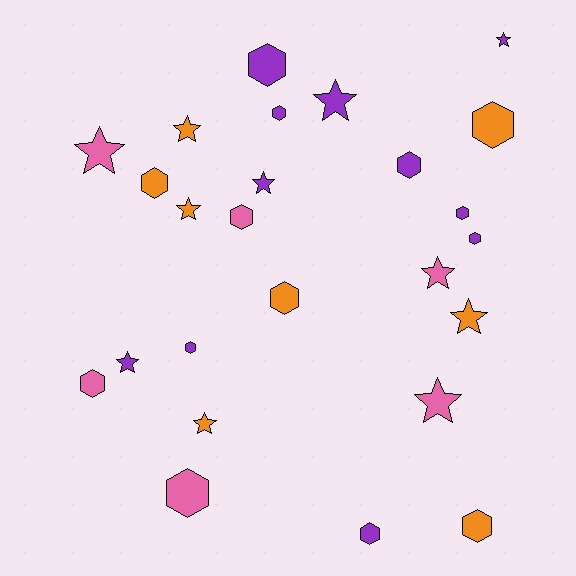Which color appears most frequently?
Purple, with 11 objects.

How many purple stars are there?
There are 4 purple stars.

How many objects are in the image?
There are 25 objects.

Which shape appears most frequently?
Hexagon, with 14 objects.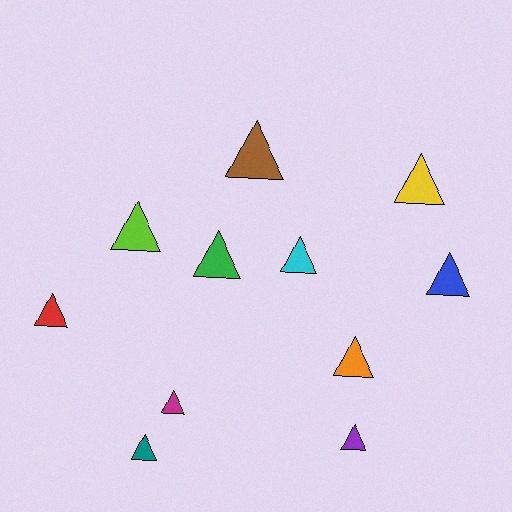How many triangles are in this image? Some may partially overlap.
There are 11 triangles.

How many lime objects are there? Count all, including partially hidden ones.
There is 1 lime object.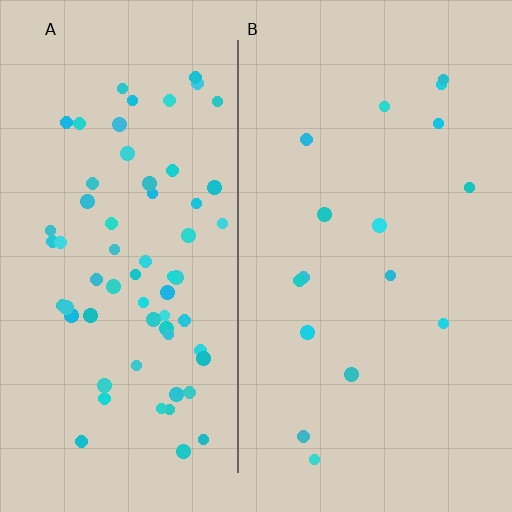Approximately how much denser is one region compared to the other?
Approximately 4.0× — region A over region B.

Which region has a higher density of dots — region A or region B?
A (the left).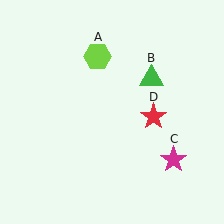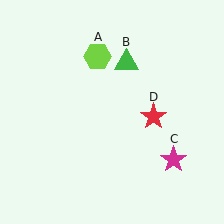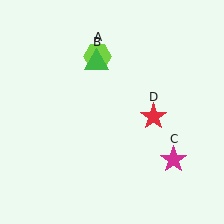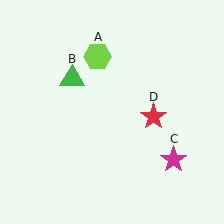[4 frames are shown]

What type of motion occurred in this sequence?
The green triangle (object B) rotated counterclockwise around the center of the scene.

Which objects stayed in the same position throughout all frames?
Lime hexagon (object A) and magenta star (object C) and red star (object D) remained stationary.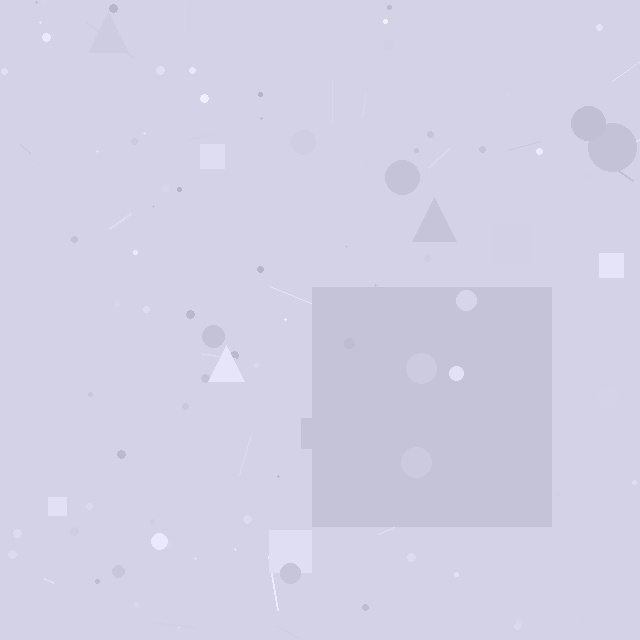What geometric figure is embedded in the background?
A square is embedded in the background.